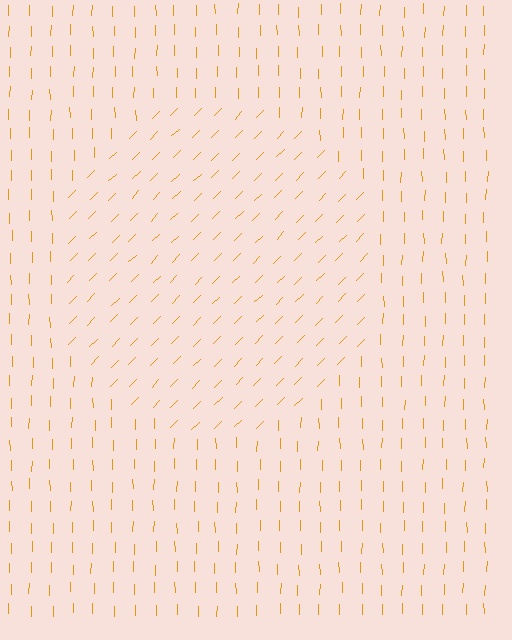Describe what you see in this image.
The image is filled with small orange line segments. A circle region in the image has lines oriented differently from the surrounding lines, creating a visible texture boundary.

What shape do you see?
I see a circle.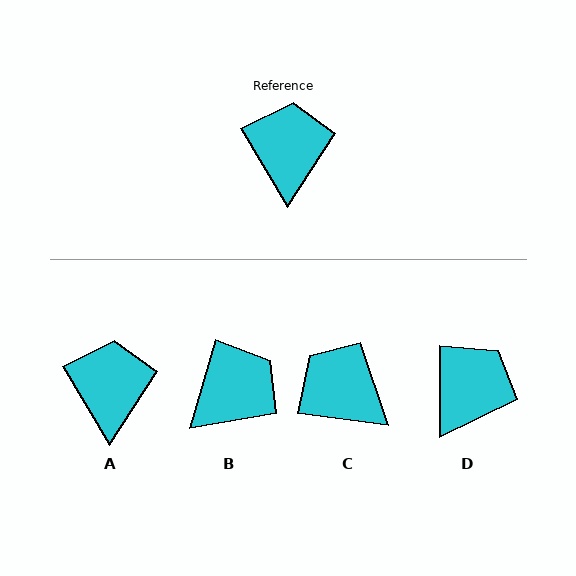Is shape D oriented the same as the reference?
No, it is off by about 31 degrees.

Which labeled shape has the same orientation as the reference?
A.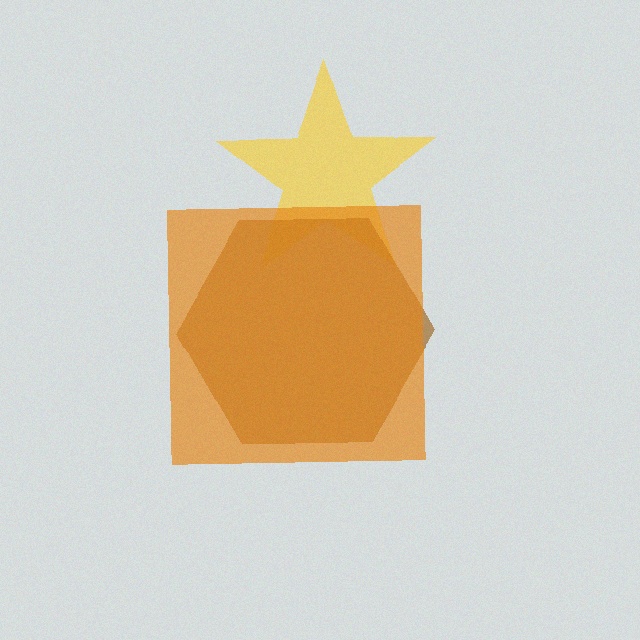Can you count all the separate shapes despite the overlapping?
Yes, there are 3 separate shapes.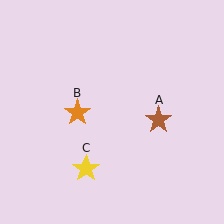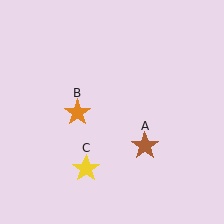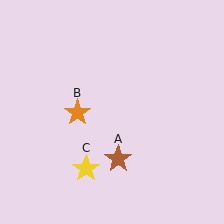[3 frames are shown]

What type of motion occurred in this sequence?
The brown star (object A) rotated clockwise around the center of the scene.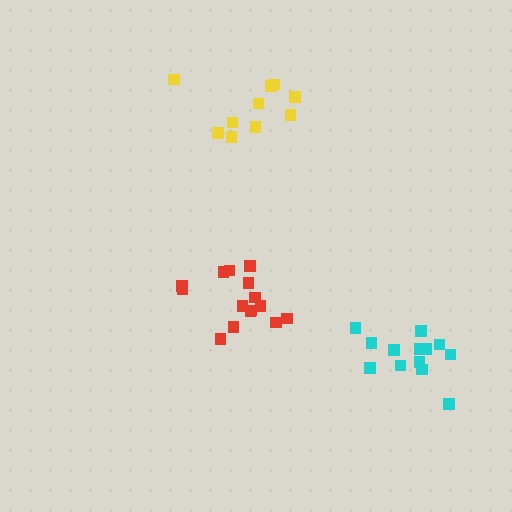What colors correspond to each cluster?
The clusters are colored: red, cyan, yellow.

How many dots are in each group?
Group 1: 15 dots, Group 2: 13 dots, Group 3: 10 dots (38 total).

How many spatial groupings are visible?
There are 3 spatial groupings.